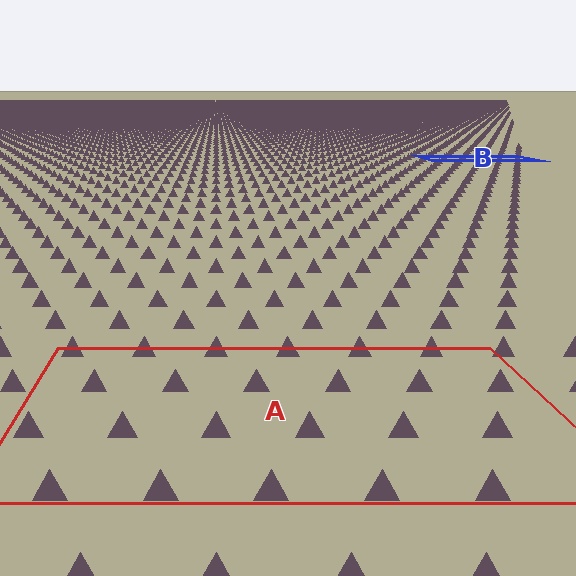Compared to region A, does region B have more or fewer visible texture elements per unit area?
Region B has more texture elements per unit area — they are packed more densely because it is farther away.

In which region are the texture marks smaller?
The texture marks are smaller in region B, because it is farther away.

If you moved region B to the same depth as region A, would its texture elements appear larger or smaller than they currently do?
They would appear larger. At a closer depth, the same texture elements are projected at a bigger on-screen size.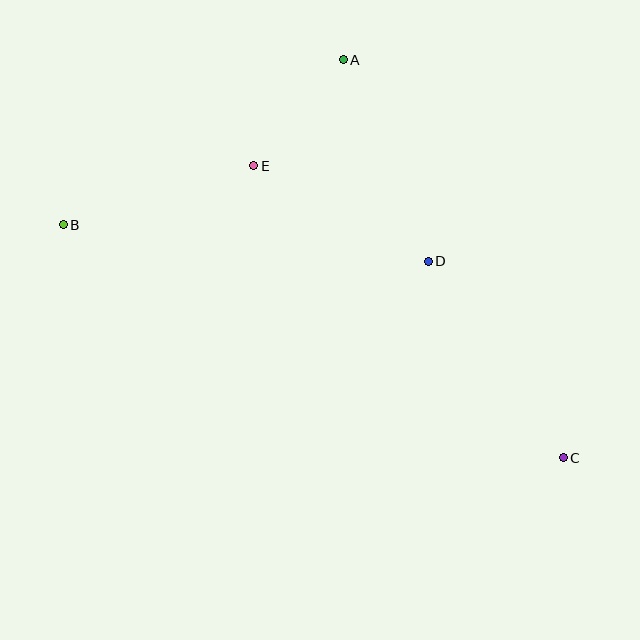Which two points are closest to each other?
Points A and E are closest to each other.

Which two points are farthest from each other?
Points B and C are farthest from each other.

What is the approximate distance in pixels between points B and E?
The distance between B and E is approximately 199 pixels.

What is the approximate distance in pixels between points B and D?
The distance between B and D is approximately 367 pixels.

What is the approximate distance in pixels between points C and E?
The distance between C and E is approximately 426 pixels.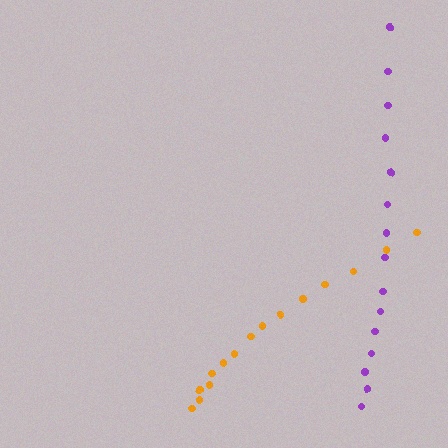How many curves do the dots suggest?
There are 2 distinct paths.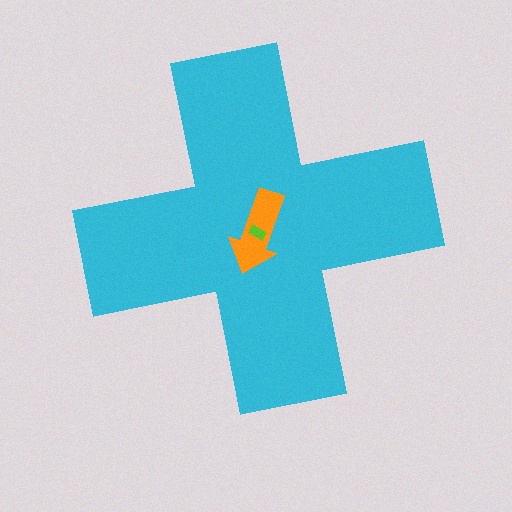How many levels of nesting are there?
3.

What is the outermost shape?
The cyan cross.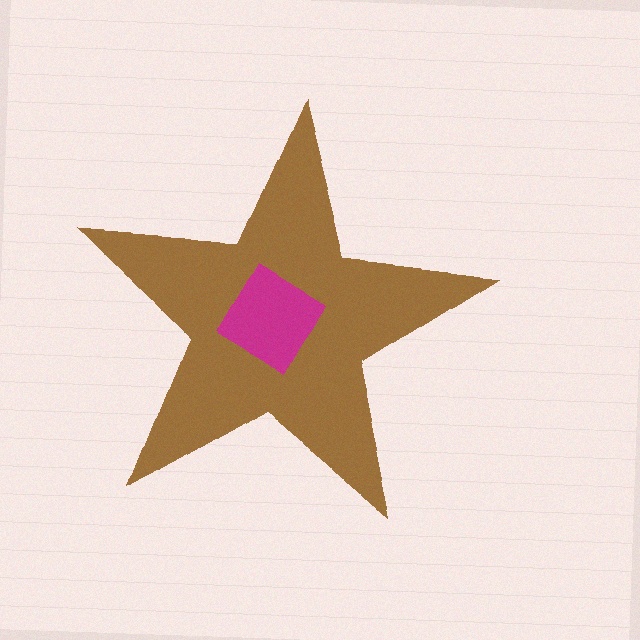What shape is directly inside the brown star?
The magenta diamond.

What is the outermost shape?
The brown star.